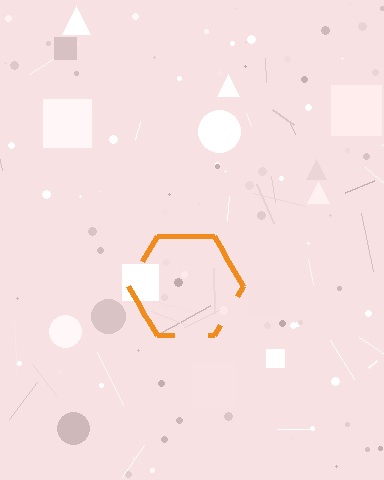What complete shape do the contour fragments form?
The contour fragments form a hexagon.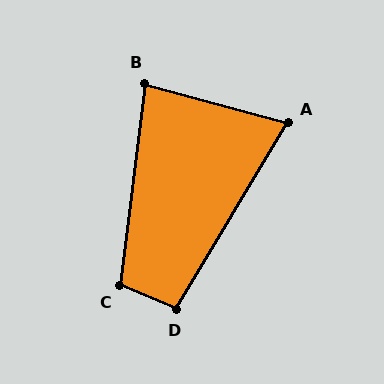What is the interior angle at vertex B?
Approximately 82 degrees (acute).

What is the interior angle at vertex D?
Approximately 98 degrees (obtuse).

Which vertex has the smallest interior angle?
A, at approximately 75 degrees.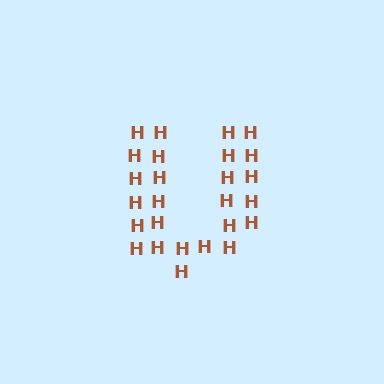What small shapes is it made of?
It is made of small letter H's.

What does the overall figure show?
The overall figure shows the letter U.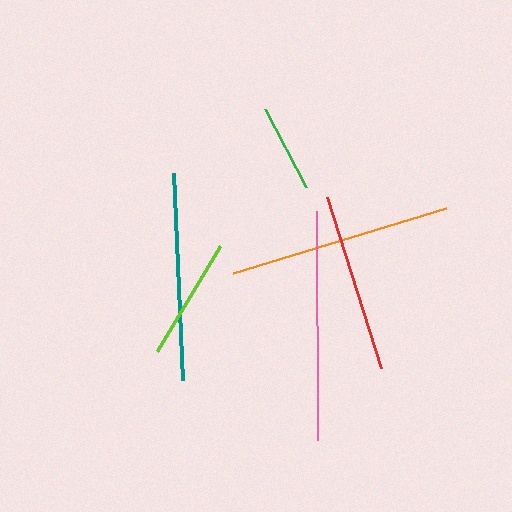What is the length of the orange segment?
The orange segment is approximately 223 pixels long.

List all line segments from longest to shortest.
From longest to shortest: pink, orange, teal, red, lime, green.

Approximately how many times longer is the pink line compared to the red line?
The pink line is approximately 1.3 times the length of the red line.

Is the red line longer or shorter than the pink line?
The pink line is longer than the red line.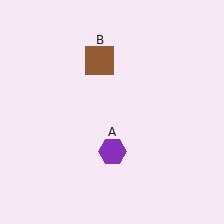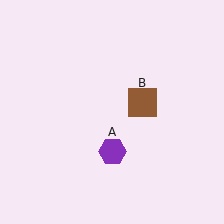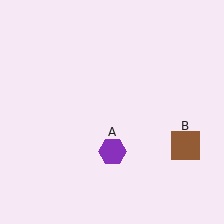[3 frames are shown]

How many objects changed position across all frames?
1 object changed position: brown square (object B).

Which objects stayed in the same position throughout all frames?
Purple hexagon (object A) remained stationary.